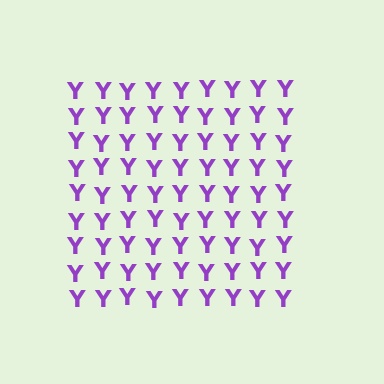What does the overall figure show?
The overall figure shows a square.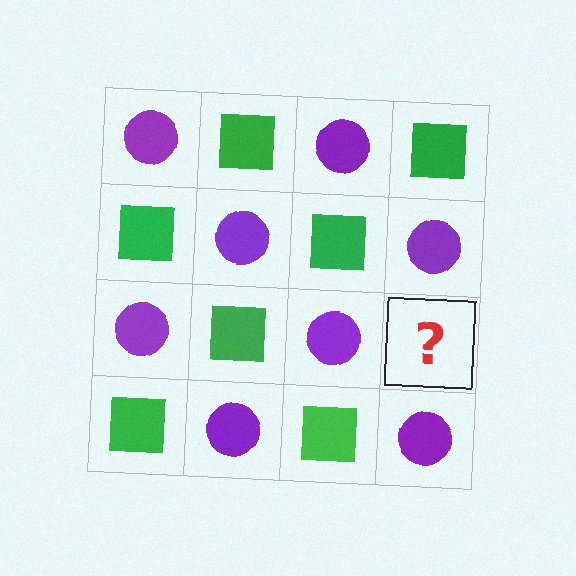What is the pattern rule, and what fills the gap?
The rule is that it alternates purple circle and green square in a checkerboard pattern. The gap should be filled with a green square.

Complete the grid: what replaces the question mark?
The question mark should be replaced with a green square.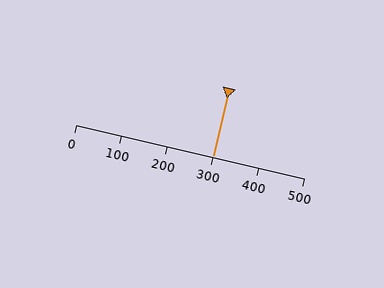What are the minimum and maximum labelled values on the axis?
The axis runs from 0 to 500.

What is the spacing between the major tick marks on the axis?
The major ticks are spaced 100 apart.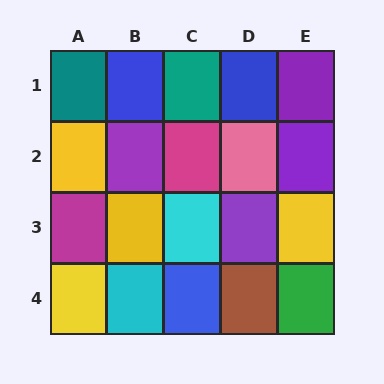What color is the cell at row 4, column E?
Green.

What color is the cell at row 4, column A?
Yellow.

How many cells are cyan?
2 cells are cyan.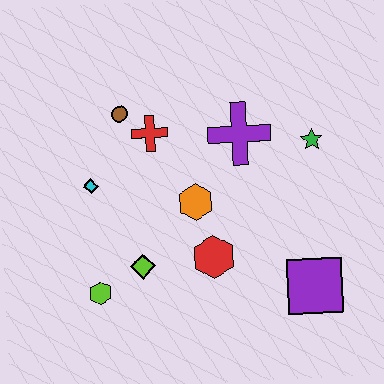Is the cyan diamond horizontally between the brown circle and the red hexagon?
No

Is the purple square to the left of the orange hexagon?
No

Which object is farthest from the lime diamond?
The green star is farthest from the lime diamond.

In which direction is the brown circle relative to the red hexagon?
The brown circle is above the red hexagon.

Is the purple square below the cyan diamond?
Yes